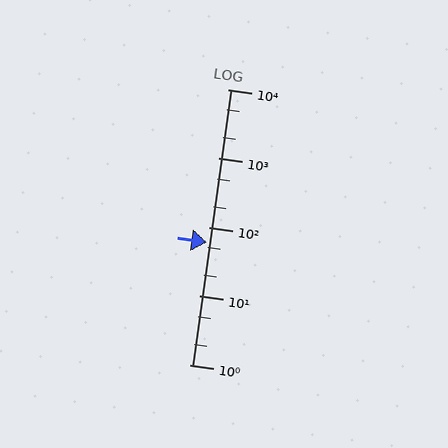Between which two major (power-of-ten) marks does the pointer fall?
The pointer is between 10 and 100.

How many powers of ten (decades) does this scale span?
The scale spans 4 decades, from 1 to 10000.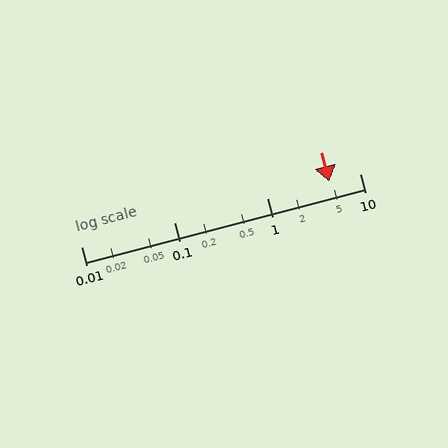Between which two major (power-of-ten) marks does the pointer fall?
The pointer is between 1 and 10.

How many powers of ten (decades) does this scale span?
The scale spans 3 decades, from 0.01 to 10.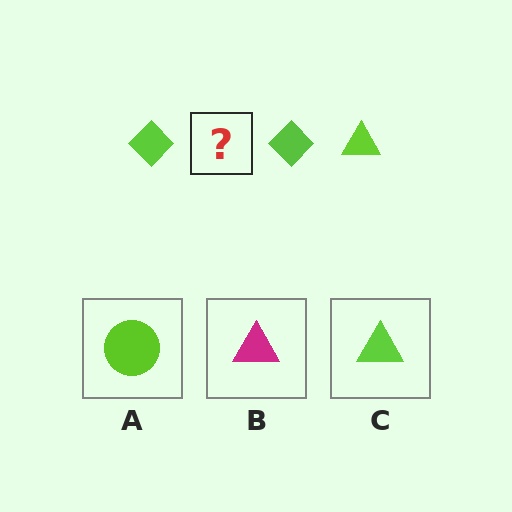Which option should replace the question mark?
Option C.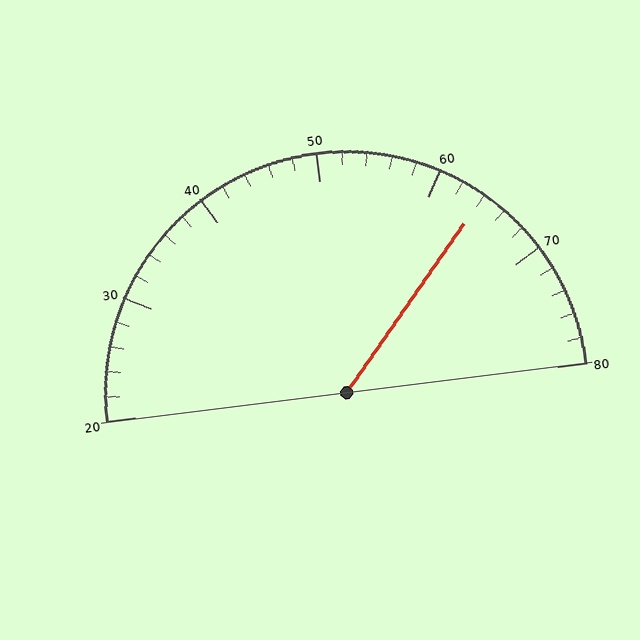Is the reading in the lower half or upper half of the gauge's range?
The reading is in the upper half of the range (20 to 80).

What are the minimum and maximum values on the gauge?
The gauge ranges from 20 to 80.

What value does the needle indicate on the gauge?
The needle indicates approximately 64.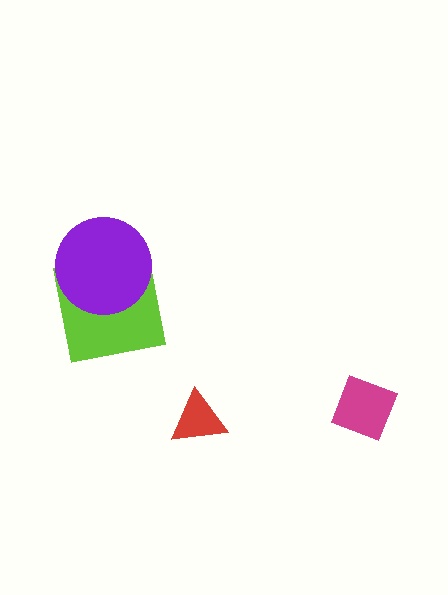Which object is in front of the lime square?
The purple circle is in front of the lime square.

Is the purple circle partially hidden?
No, no other shape covers it.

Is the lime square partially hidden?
Yes, it is partially covered by another shape.